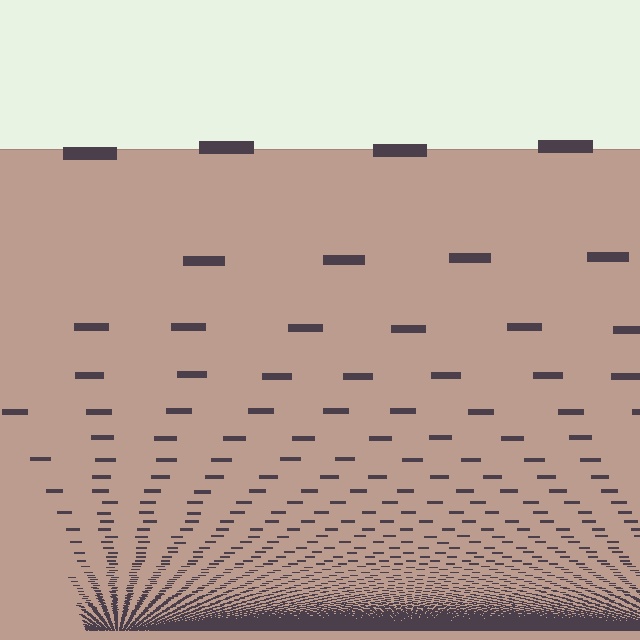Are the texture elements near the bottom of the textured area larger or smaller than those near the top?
Smaller. The gradient is inverted — elements near the bottom are smaller and denser.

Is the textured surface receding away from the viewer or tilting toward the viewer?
The surface appears to tilt toward the viewer. Texture elements get larger and sparser toward the top.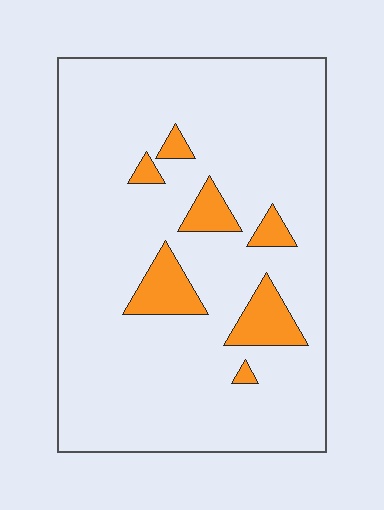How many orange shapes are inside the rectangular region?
7.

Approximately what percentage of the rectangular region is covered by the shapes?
Approximately 10%.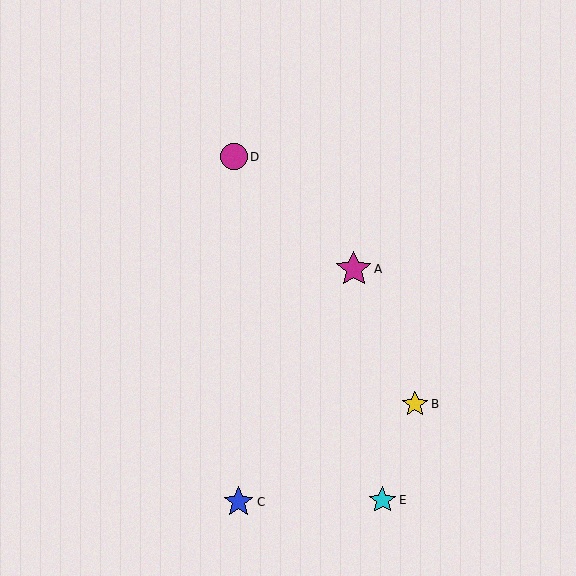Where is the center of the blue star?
The center of the blue star is at (239, 502).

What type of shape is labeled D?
Shape D is a magenta circle.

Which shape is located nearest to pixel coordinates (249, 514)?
The blue star (labeled C) at (239, 502) is nearest to that location.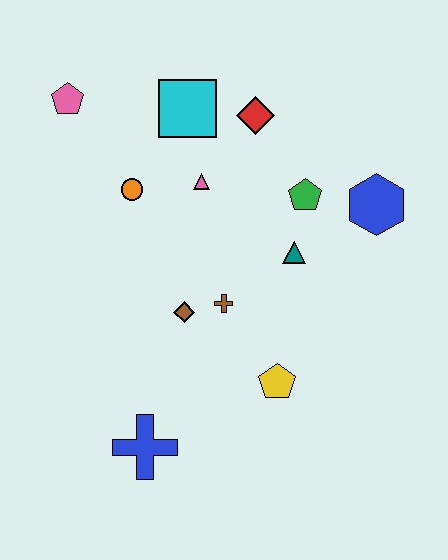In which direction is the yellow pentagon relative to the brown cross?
The yellow pentagon is below the brown cross.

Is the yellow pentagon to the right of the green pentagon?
No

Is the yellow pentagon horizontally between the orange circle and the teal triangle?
Yes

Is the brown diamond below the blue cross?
No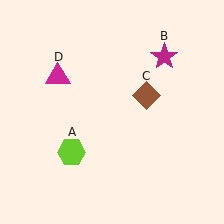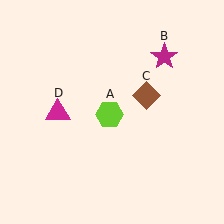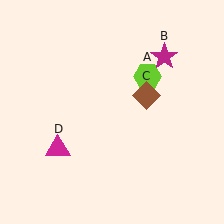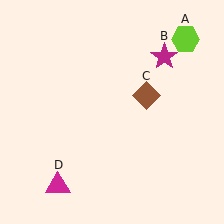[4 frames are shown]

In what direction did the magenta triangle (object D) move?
The magenta triangle (object D) moved down.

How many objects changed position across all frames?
2 objects changed position: lime hexagon (object A), magenta triangle (object D).